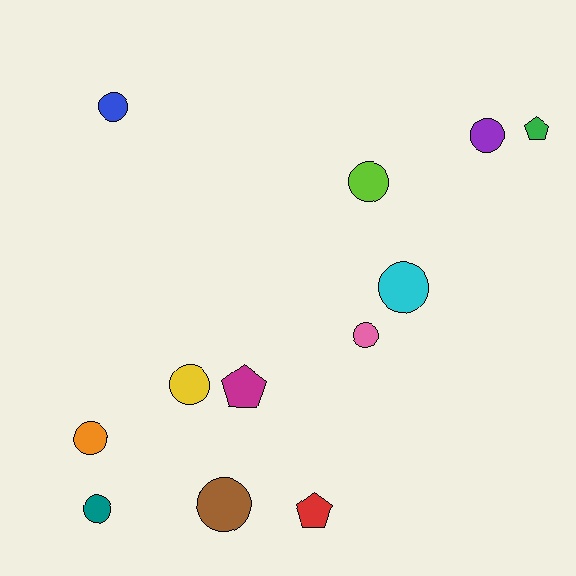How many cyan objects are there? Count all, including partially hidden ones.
There is 1 cyan object.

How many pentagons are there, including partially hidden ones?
There are 3 pentagons.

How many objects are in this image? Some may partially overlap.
There are 12 objects.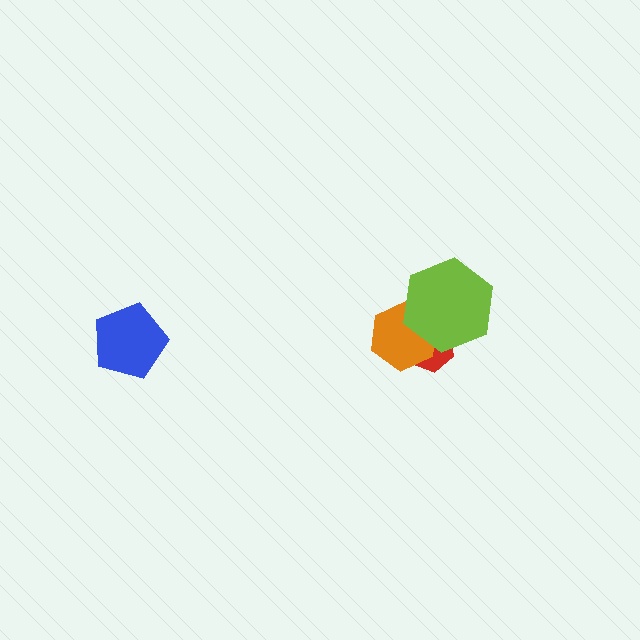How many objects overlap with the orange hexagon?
2 objects overlap with the orange hexagon.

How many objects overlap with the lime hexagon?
2 objects overlap with the lime hexagon.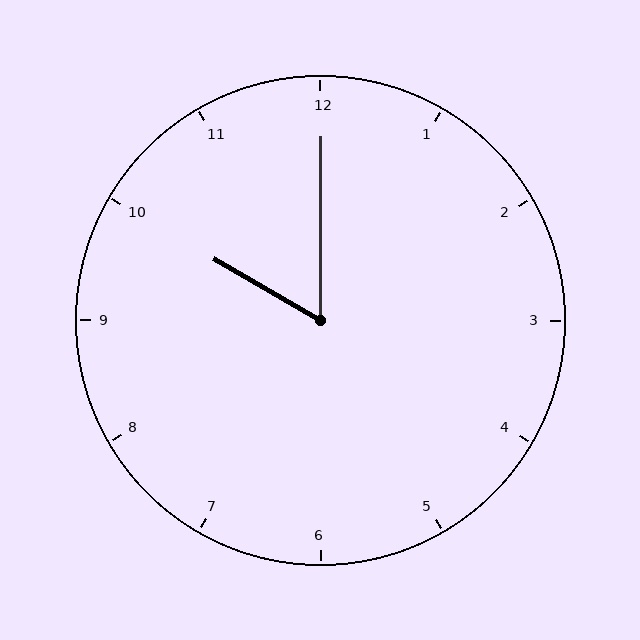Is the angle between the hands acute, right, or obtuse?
It is acute.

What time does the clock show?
10:00.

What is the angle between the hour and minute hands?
Approximately 60 degrees.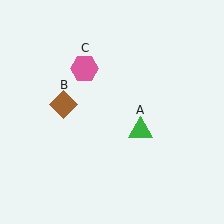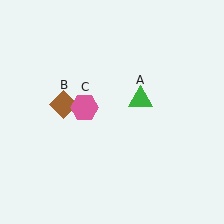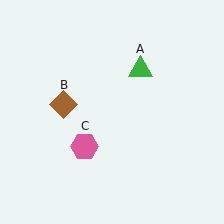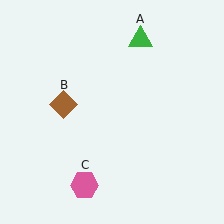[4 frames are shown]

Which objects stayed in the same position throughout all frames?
Brown diamond (object B) remained stationary.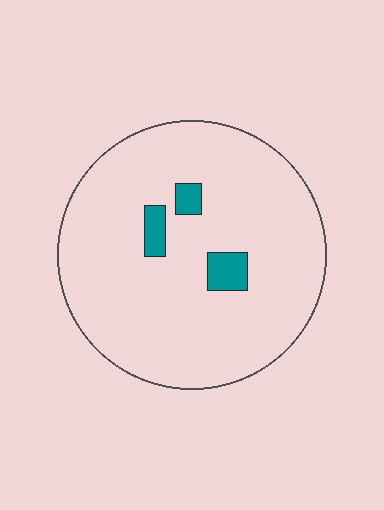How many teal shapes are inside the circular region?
3.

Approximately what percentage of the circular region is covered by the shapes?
Approximately 5%.